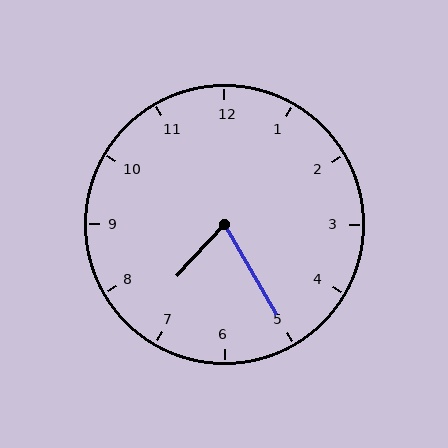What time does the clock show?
7:25.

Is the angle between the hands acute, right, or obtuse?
It is acute.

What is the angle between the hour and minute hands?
Approximately 72 degrees.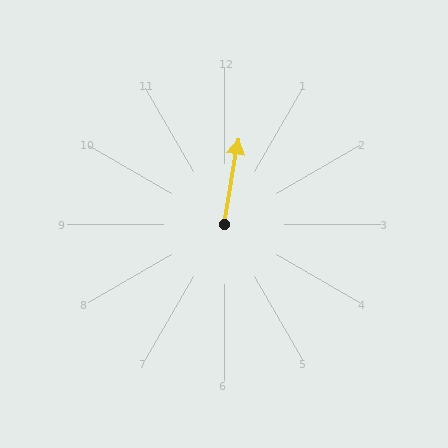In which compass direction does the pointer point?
North.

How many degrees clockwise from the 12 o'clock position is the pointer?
Approximately 9 degrees.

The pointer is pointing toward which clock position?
Roughly 12 o'clock.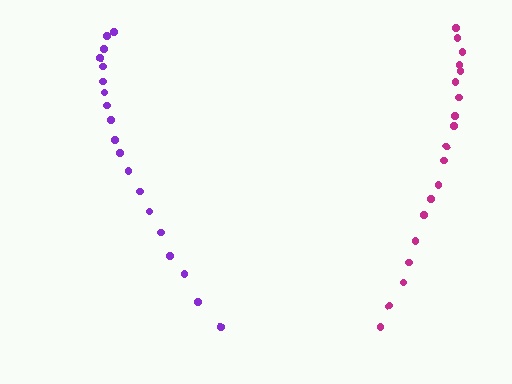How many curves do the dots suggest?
There are 2 distinct paths.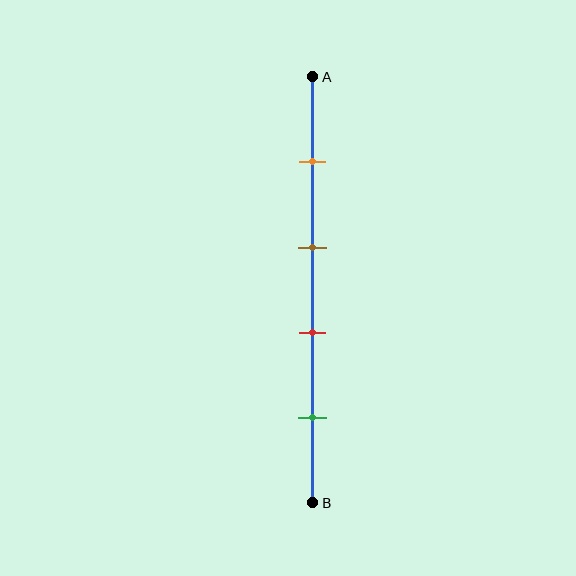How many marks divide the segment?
There are 4 marks dividing the segment.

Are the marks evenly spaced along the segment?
Yes, the marks are approximately evenly spaced.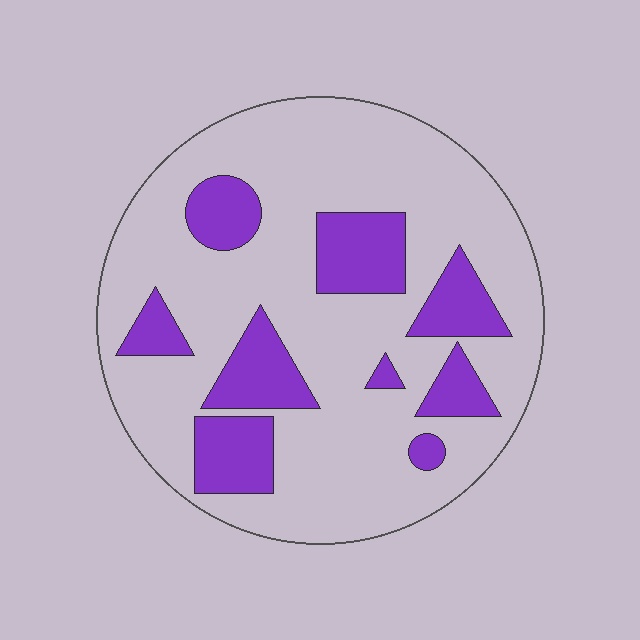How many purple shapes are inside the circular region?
9.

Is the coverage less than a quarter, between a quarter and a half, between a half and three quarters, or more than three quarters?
Less than a quarter.